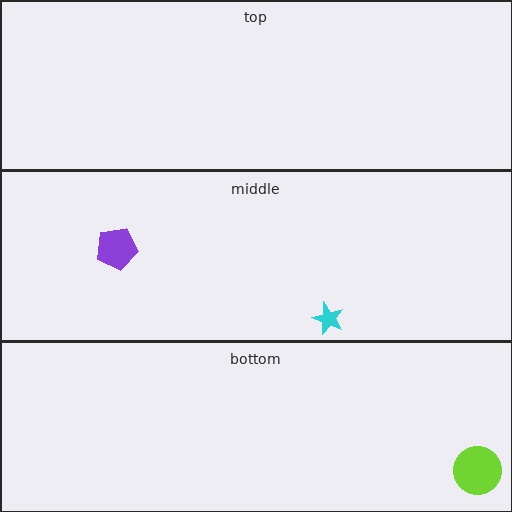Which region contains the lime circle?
The bottom region.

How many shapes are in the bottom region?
1.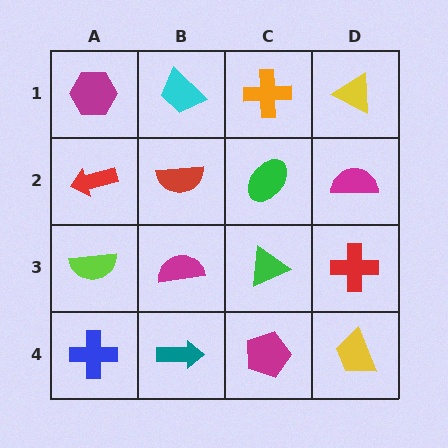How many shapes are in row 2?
4 shapes.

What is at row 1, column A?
A magenta hexagon.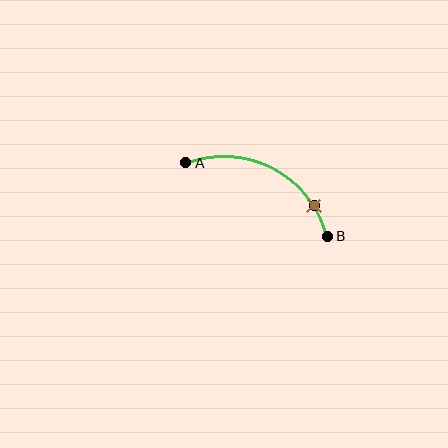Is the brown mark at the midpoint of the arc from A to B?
No. The brown mark lies on the arc but is closer to endpoint B. The arc midpoint would be at the point on the curve equidistant along the arc from both A and B.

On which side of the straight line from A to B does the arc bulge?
The arc bulges above the straight line connecting A and B.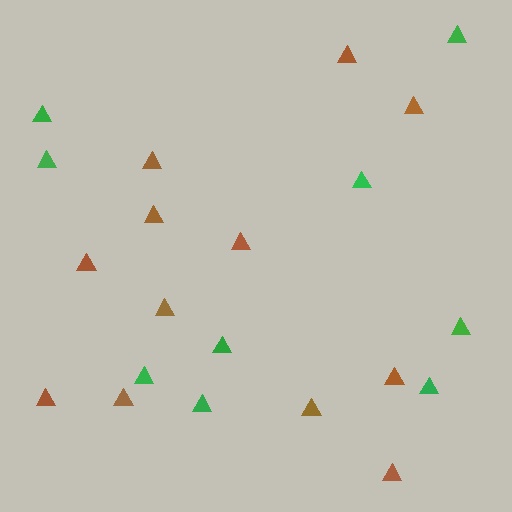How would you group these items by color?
There are 2 groups: one group of brown triangles (12) and one group of green triangles (9).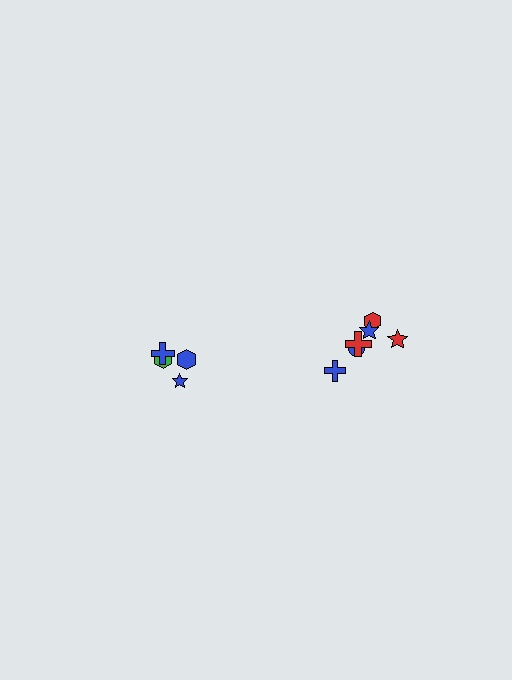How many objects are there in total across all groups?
There are 10 objects.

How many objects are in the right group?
There are 6 objects.